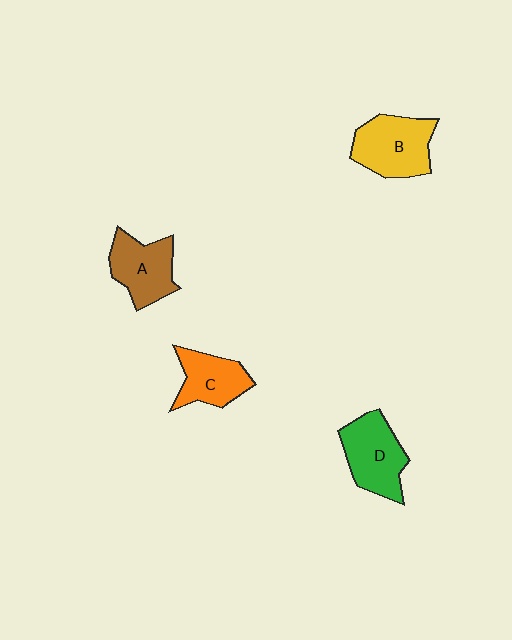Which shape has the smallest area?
Shape C (orange).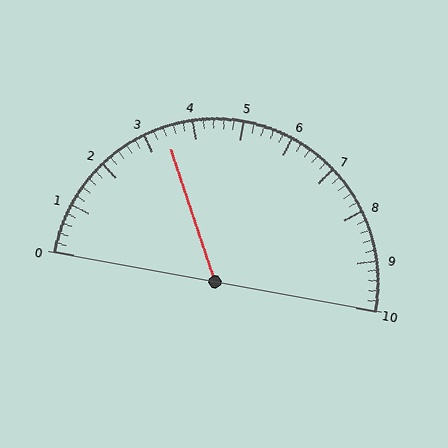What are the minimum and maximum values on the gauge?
The gauge ranges from 0 to 10.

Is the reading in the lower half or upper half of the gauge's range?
The reading is in the lower half of the range (0 to 10).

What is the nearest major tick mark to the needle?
The nearest major tick mark is 3.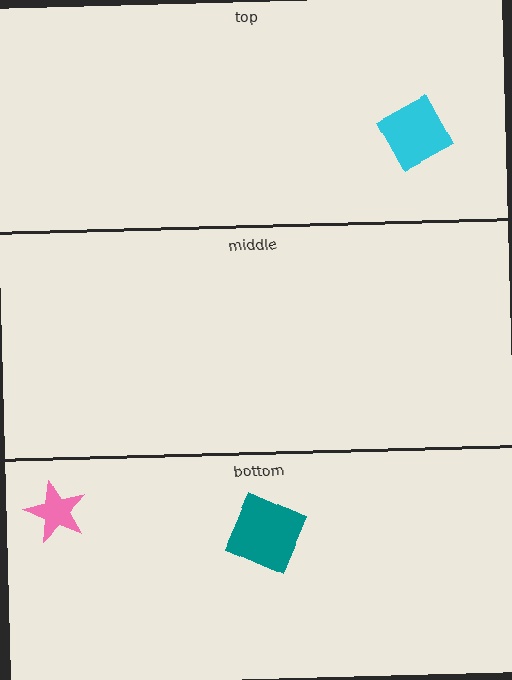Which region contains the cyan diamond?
The top region.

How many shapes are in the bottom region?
2.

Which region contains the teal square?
The bottom region.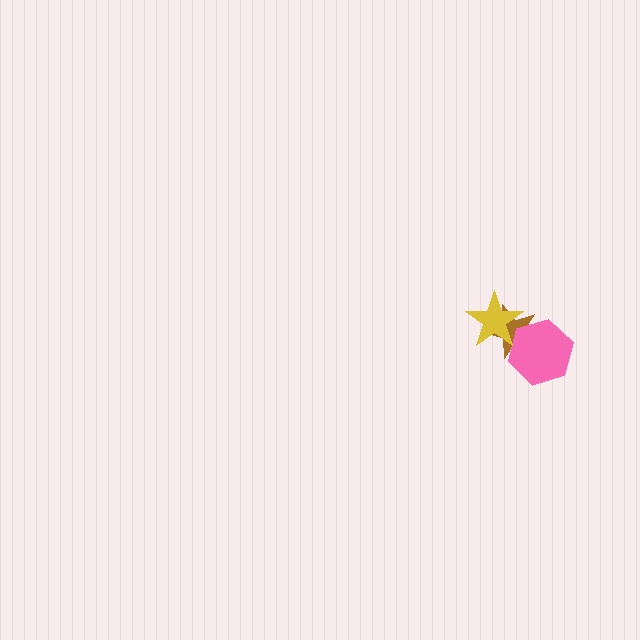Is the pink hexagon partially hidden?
Yes, it is partially covered by another shape.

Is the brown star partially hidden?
Yes, it is partially covered by another shape.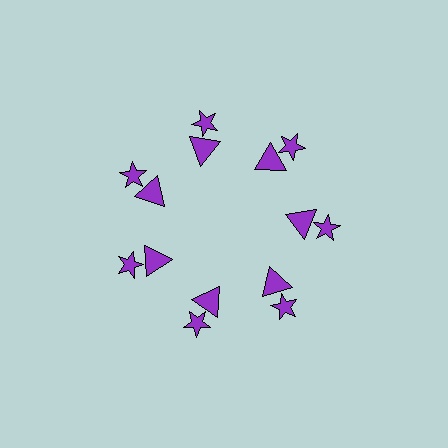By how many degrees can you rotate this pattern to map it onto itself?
The pattern maps onto itself every 51 degrees of rotation.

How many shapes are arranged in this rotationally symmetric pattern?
There are 14 shapes, arranged in 7 groups of 2.